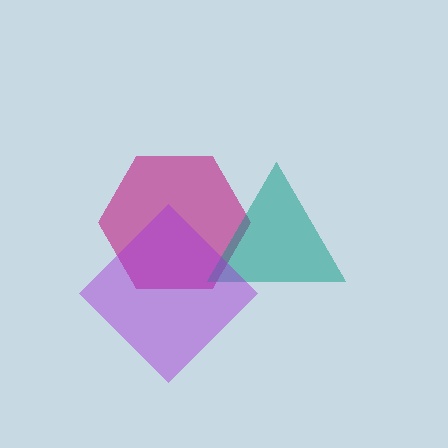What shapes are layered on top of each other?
The layered shapes are: a magenta hexagon, a teal triangle, a purple diamond.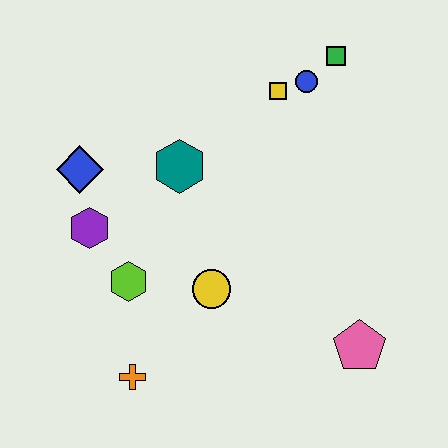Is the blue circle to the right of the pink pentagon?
No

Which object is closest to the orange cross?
The lime hexagon is closest to the orange cross.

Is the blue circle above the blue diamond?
Yes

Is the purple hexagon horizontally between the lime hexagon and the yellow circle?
No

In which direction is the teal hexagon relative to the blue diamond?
The teal hexagon is to the right of the blue diamond.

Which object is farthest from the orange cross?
The green square is farthest from the orange cross.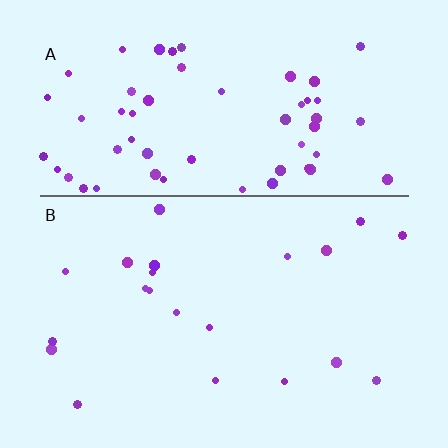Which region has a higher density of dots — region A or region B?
A (the top).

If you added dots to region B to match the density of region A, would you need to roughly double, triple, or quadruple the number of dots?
Approximately triple.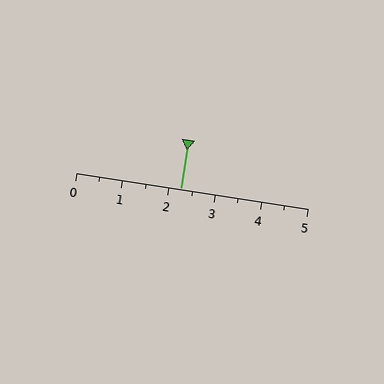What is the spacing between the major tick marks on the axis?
The major ticks are spaced 1 apart.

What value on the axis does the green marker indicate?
The marker indicates approximately 2.2.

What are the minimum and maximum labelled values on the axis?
The axis runs from 0 to 5.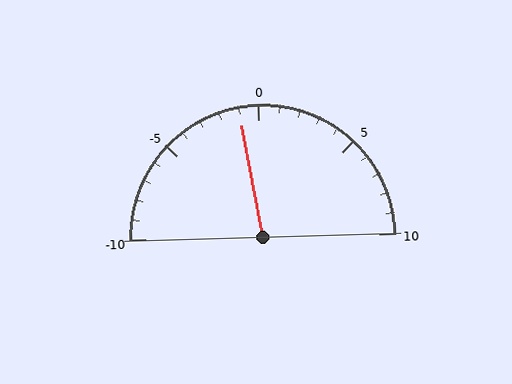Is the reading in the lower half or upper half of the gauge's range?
The reading is in the lower half of the range (-10 to 10).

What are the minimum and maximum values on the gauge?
The gauge ranges from -10 to 10.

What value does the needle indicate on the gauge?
The needle indicates approximately -1.